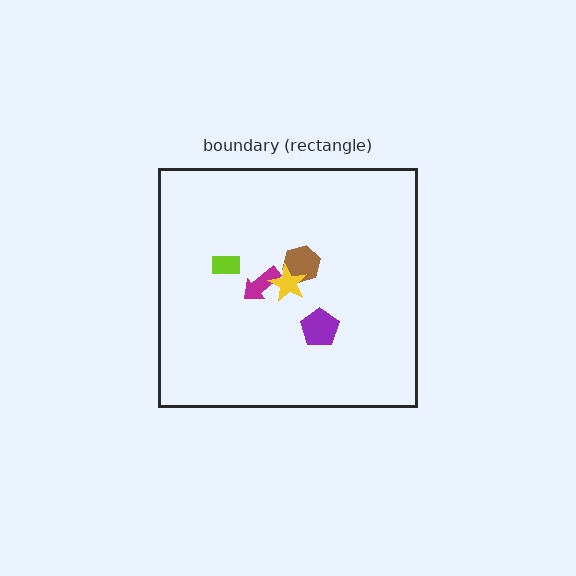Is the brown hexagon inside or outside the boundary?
Inside.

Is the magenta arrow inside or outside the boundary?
Inside.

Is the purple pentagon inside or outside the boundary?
Inside.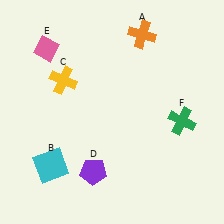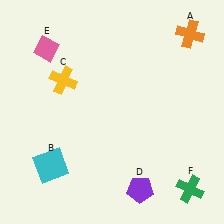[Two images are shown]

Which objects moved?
The objects that moved are: the orange cross (A), the purple pentagon (D), the green cross (F).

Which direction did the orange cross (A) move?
The orange cross (A) moved right.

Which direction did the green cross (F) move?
The green cross (F) moved down.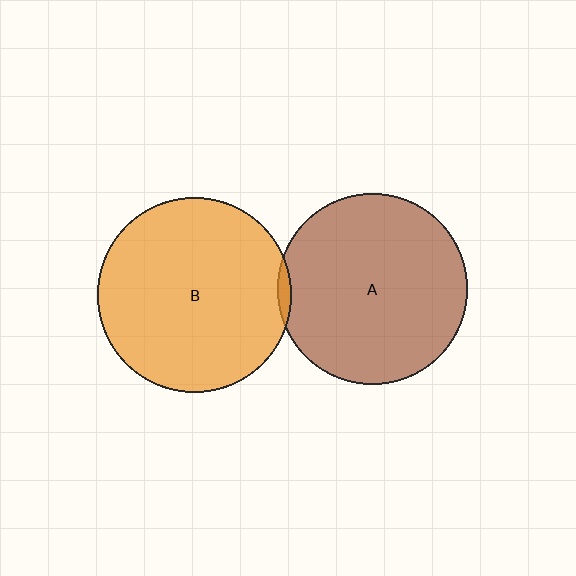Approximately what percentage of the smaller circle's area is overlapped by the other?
Approximately 5%.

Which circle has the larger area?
Circle B (orange).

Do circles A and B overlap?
Yes.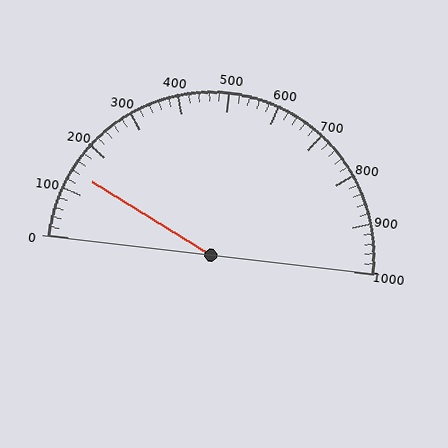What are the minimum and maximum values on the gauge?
The gauge ranges from 0 to 1000.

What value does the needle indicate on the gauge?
The needle indicates approximately 140.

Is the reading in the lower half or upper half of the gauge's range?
The reading is in the lower half of the range (0 to 1000).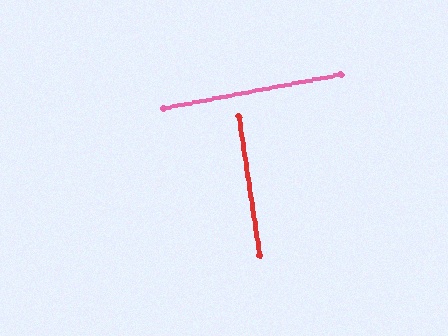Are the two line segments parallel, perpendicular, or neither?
Perpendicular — they meet at approximately 88°.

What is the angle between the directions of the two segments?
Approximately 88 degrees.